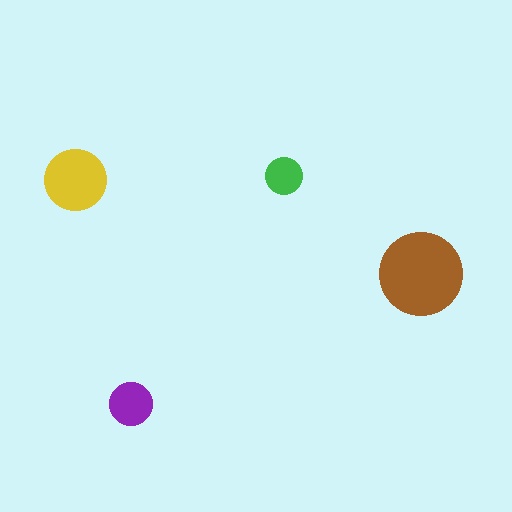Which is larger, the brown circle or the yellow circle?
The brown one.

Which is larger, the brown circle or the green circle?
The brown one.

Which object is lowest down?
The purple circle is bottommost.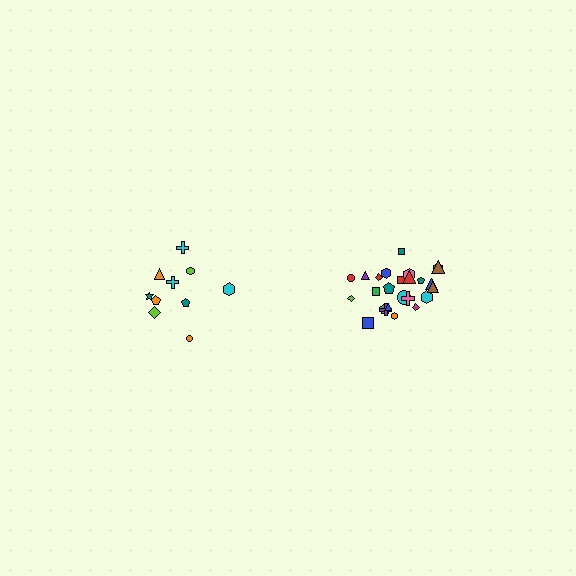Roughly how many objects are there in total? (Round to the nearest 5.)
Roughly 35 objects in total.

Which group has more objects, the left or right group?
The right group.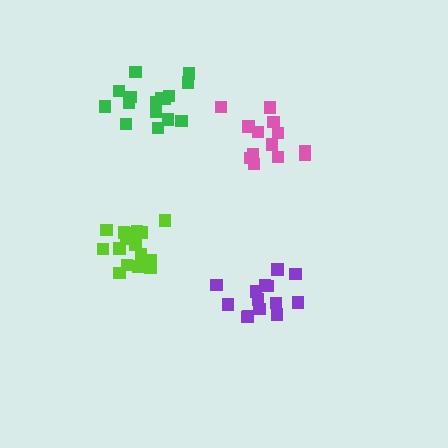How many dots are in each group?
Group 1: 13 dots, Group 2: 14 dots, Group 3: 18 dots, Group 4: 16 dots (61 total).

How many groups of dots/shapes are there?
There are 4 groups.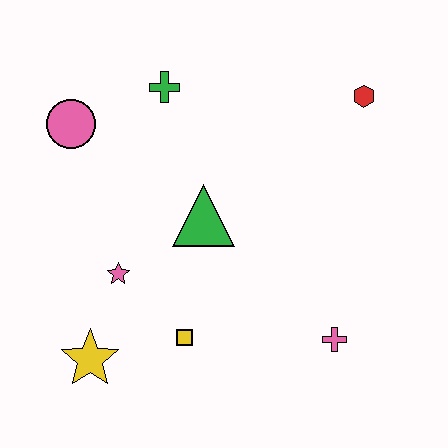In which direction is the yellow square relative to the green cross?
The yellow square is below the green cross.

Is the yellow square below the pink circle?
Yes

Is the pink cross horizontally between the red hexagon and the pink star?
Yes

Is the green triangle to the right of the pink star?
Yes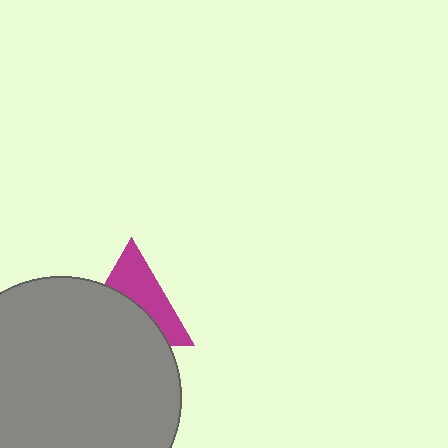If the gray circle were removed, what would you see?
You would see the complete magenta triangle.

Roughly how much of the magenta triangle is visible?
About half of it is visible (roughly 47%).